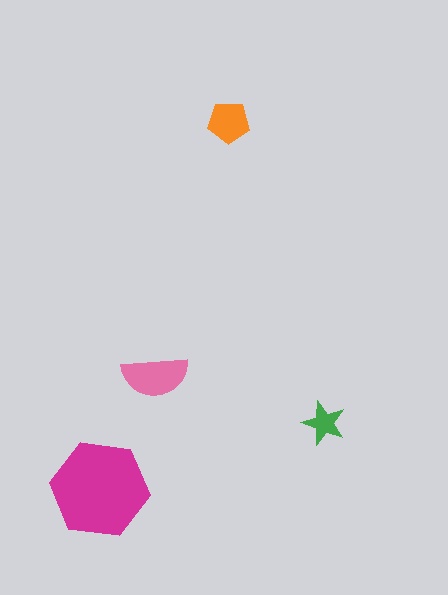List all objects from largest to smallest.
The magenta hexagon, the pink semicircle, the orange pentagon, the green star.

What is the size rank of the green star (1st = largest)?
4th.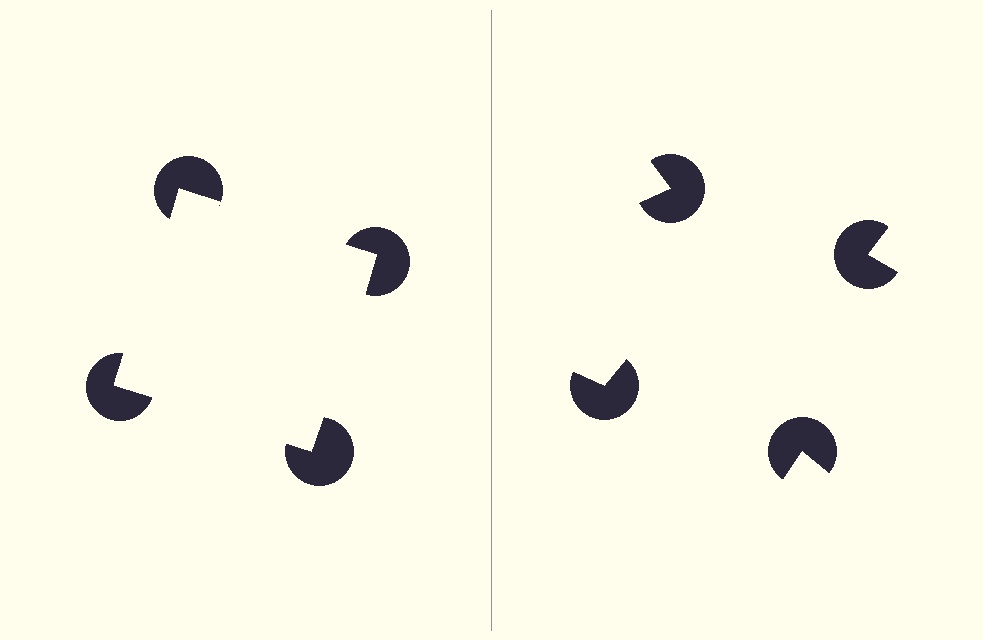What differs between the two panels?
The pac-man discs are positioned identically on both sides; only the wedge orientations differ. On the left they align to a square; on the right they are misaligned.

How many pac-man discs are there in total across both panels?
8 — 4 on each side.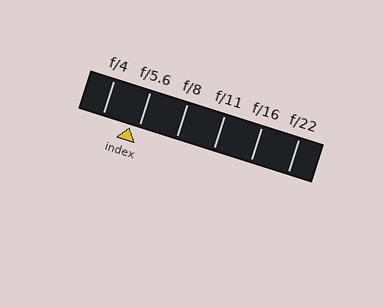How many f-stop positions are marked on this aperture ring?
There are 6 f-stop positions marked.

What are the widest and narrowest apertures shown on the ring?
The widest aperture shown is f/4 and the narrowest is f/22.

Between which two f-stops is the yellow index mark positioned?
The index mark is between f/4 and f/5.6.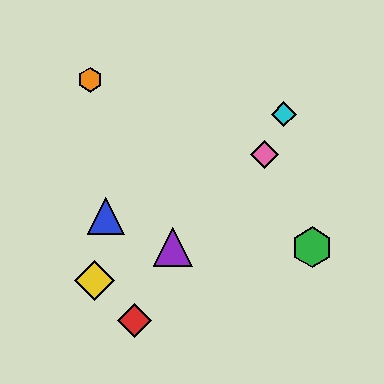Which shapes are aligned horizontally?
The green hexagon, the purple triangle are aligned horizontally.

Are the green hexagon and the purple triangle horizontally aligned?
Yes, both are at y≈247.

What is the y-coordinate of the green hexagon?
The green hexagon is at y≈247.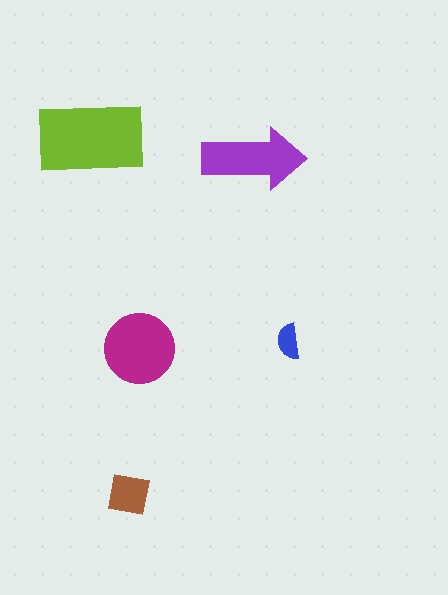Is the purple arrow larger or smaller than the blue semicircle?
Larger.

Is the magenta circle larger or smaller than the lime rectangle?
Smaller.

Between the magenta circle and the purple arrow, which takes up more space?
The magenta circle.